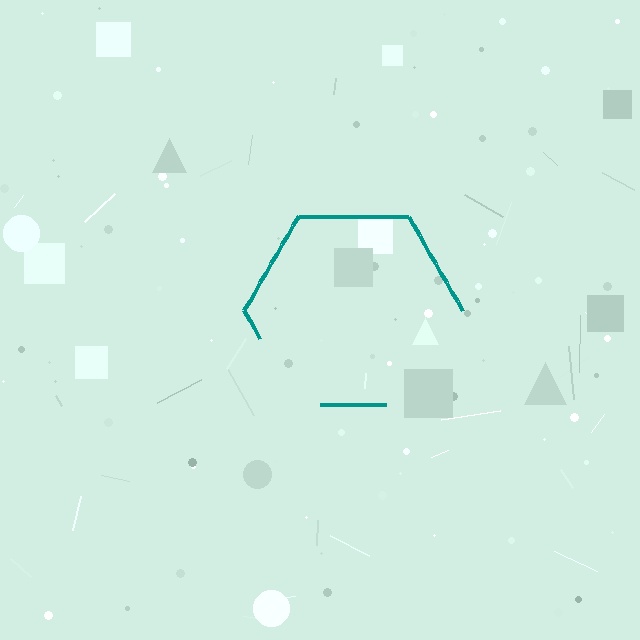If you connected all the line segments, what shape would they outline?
They would outline a hexagon.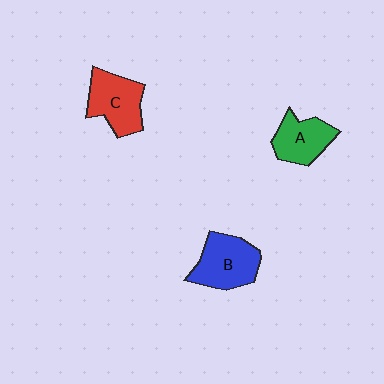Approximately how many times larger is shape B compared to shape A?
Approximately 1.3 times.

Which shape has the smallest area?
Shape A (green).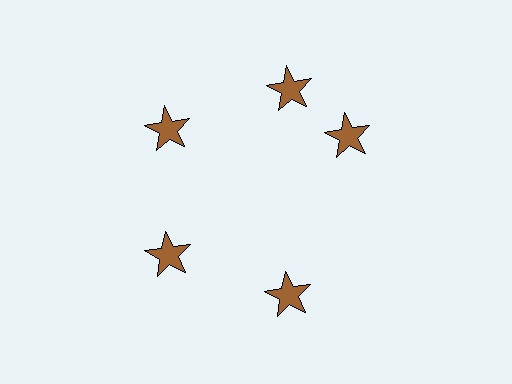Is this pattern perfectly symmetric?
No. The 5 brown stars are arranged in a ring, but one element near the 3 o'clock position is rotated out of alignment along the ring, breaking the 5-fold rotational symmetry.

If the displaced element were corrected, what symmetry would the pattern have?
It would have 5-fold rotational symmetry — the pattern would map onto itself every 72 degrees.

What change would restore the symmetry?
The symmetry would be restored by rotating it back into even spacing with its neighbors so that all 5 stars sit at equal angles and equal distance from the center.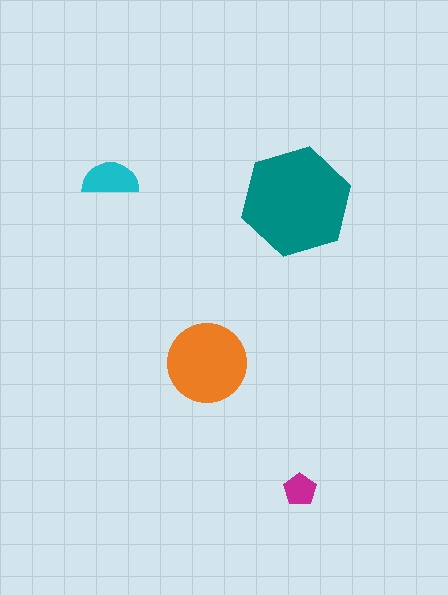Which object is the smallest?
The magenta pentagon.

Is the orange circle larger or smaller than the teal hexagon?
Smaller.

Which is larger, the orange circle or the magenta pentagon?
The orange circle.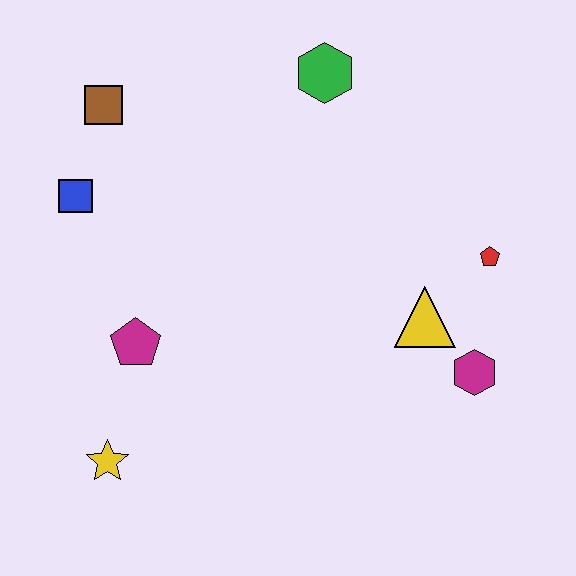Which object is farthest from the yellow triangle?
The brown square is farthest from the yellow triangle.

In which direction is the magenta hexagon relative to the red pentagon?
The magenta hexagon is below the red pentagon.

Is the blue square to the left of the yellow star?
Yes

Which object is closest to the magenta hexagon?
The yellow triangle is closest to the magenta hexagon.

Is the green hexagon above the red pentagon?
Yes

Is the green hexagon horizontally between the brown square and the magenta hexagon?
Yes